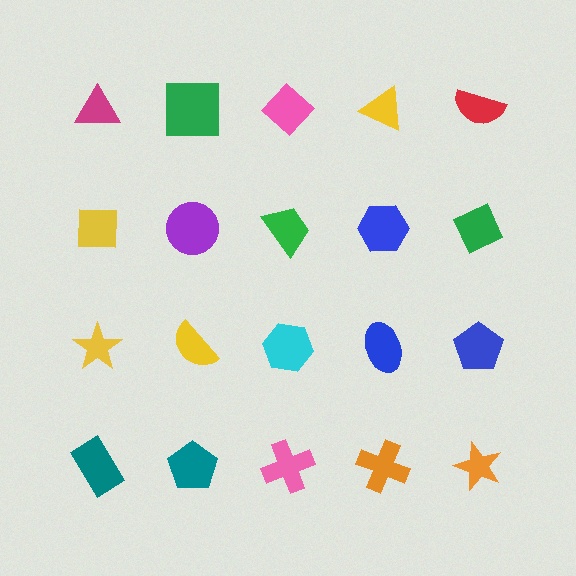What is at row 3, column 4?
A blue ellipse.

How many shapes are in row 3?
5 shapes.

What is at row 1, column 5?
A red semicircle.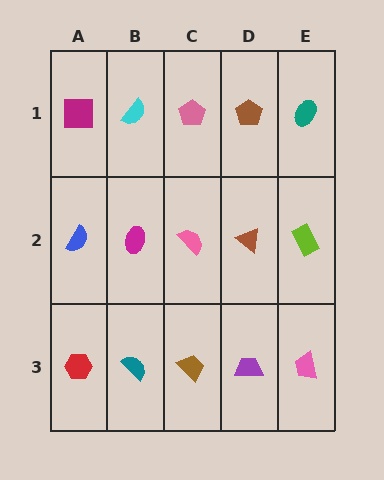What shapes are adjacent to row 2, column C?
A pink pentagon (row 1, column C), a brown trapezoid (row 3, column C), a magenta ellipse (row 2, column B), a brown triangle (row 2, column D).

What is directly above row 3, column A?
A blue semicircle.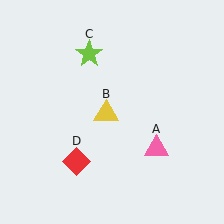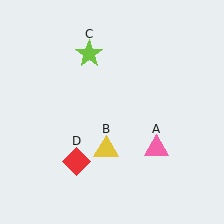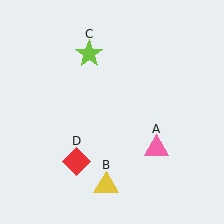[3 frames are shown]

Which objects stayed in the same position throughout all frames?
Pink triangle (object A) and lime star (object C) and red diamond (object D) remained stationary.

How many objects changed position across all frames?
1 object changed position: yellow triangle (object B).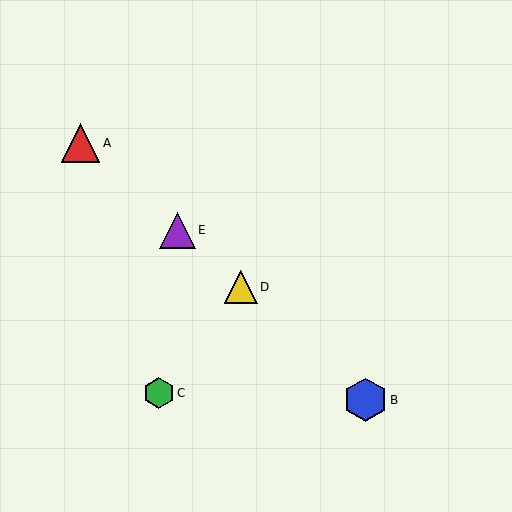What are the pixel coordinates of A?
Object A is at (81, 143).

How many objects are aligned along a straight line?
4 objects (A, B, D, E) are aligned along a straight line.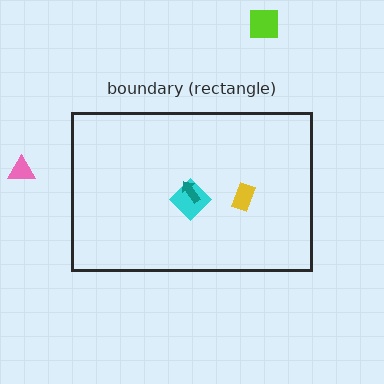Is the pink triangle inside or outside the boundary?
Outside.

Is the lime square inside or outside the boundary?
Outside.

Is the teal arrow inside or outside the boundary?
Inside.